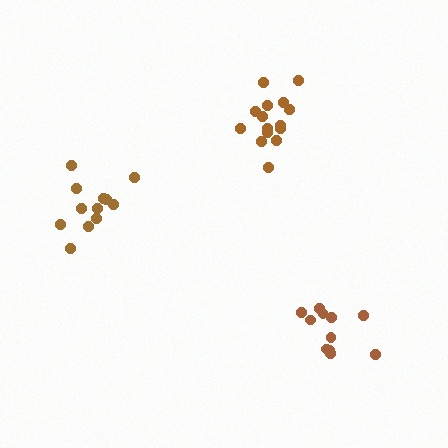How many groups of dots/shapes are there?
There are 3 groups.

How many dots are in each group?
Group 1: 15 dots, Group 2: 11 dots, Group 3: 12 dots (38 total).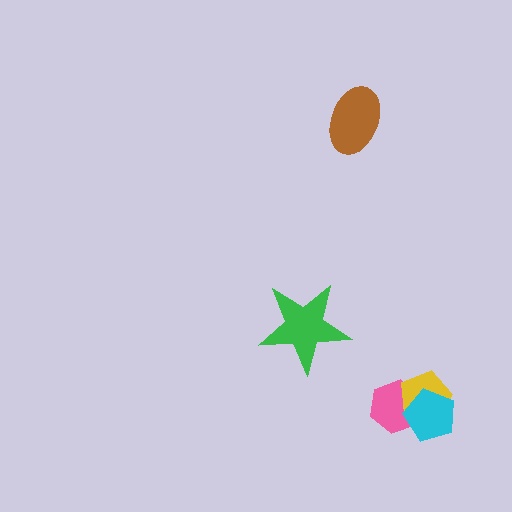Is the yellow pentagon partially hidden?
Yes, it is partially covered by another shape.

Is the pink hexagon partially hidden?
Yes, it is partially covered by another shape.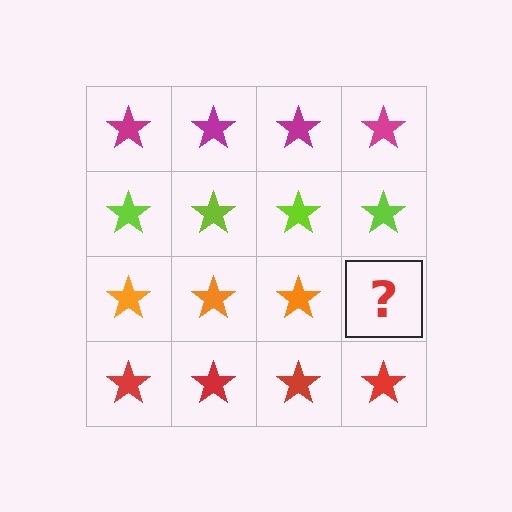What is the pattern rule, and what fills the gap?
The rule is that each row has a consistent color. The gap should be filled with an orange star.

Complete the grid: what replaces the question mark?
The question mark should be replaced with an orange star.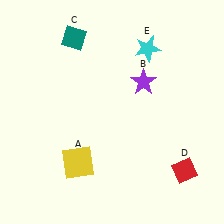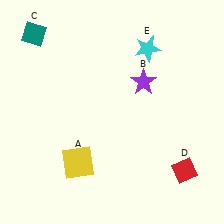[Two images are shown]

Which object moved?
The teal diamond (C) moved left.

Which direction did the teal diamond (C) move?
The teal diamond (C) moved left.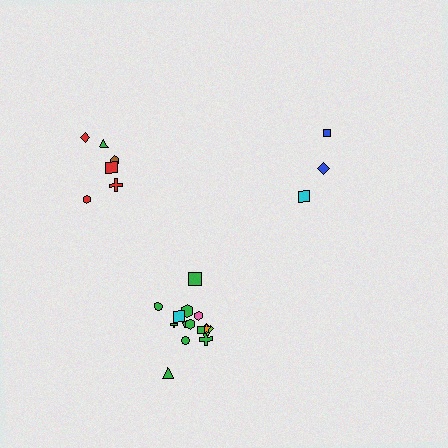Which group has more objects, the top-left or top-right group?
The top-left group.